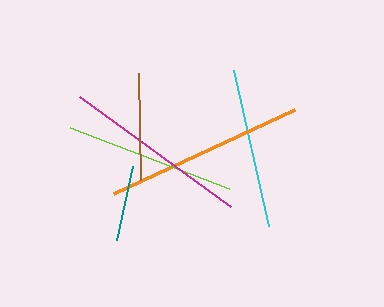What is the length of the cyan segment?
The cyan segment is approximately 159 pixels long.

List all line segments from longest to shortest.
From longest to shortest: orange, magenta, lime, cyan, brown, teal.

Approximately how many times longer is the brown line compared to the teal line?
The brown line is approximately 1.4 times the length of the teal line.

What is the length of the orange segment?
The orange segment is approximately 200 pixels long.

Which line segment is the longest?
The orange line is the longest at approximately 200 pixels.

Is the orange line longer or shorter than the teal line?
The orange line is longer than the teal line.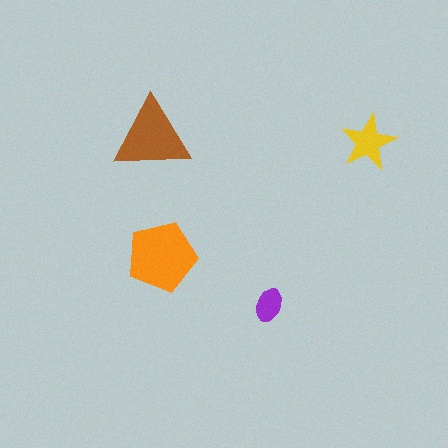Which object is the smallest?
The purple ellipse.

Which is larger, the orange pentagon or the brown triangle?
The orange pentagon.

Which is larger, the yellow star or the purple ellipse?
The yellow star.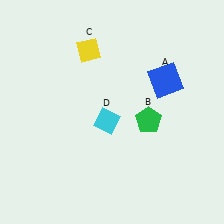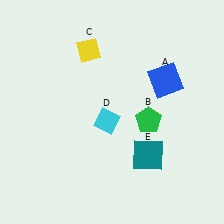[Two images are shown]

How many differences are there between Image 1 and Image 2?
There is 1 difference between the two images.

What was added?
A teal square (E) was added in Image 2.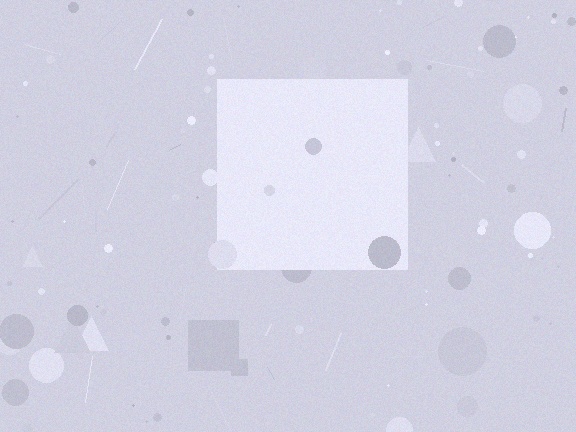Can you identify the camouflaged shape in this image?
The camouflaged shape is a square.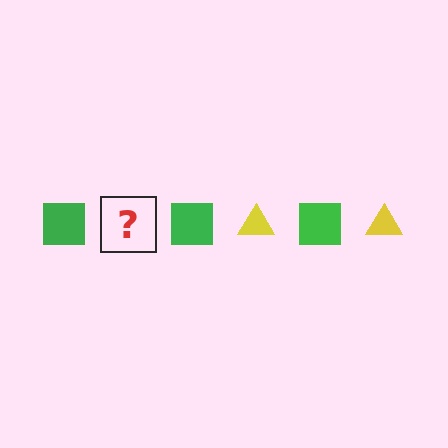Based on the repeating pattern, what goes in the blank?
The blank should be a yellow triangle.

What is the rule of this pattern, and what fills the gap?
The rule is that the pattern alternates between green square and yellow triangle. The gap should be filled with a yellow triangle.